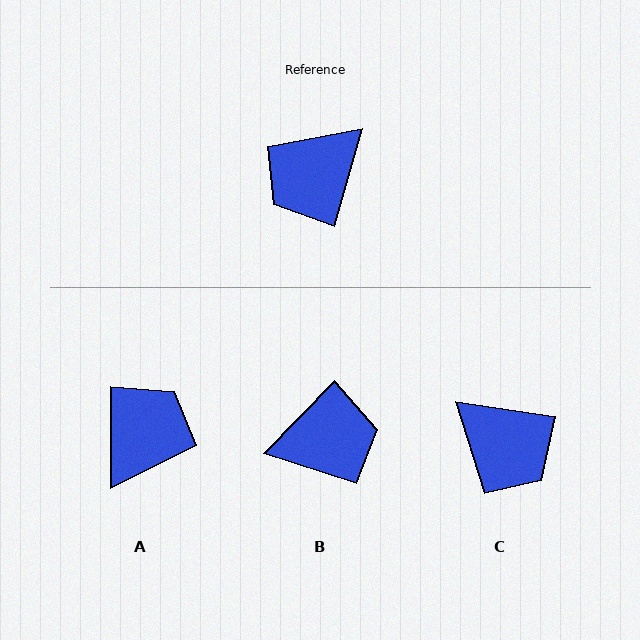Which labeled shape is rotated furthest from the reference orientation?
A, about 164 degrees away.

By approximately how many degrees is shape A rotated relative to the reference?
Approximately 164 degrees clockwise.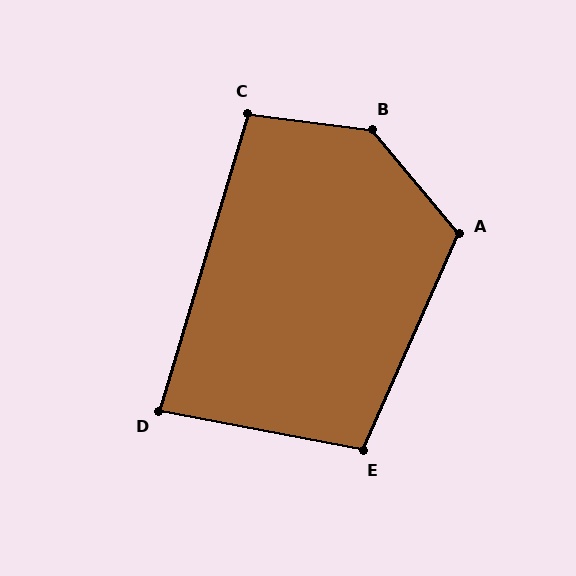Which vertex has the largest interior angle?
B, at approximately 137 degrees.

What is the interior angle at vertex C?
Approximately 99 degrees (obtuse).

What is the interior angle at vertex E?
Approximately 103 degrees (obtuse).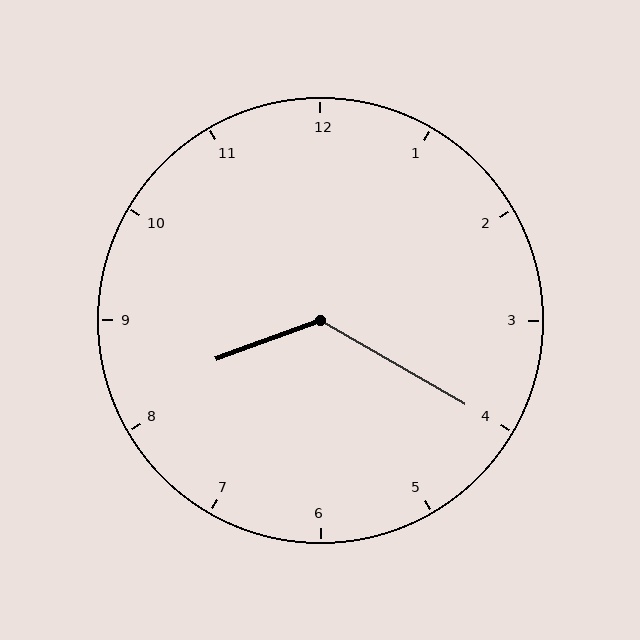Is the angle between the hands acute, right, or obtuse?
It is obtuse.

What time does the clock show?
8:20.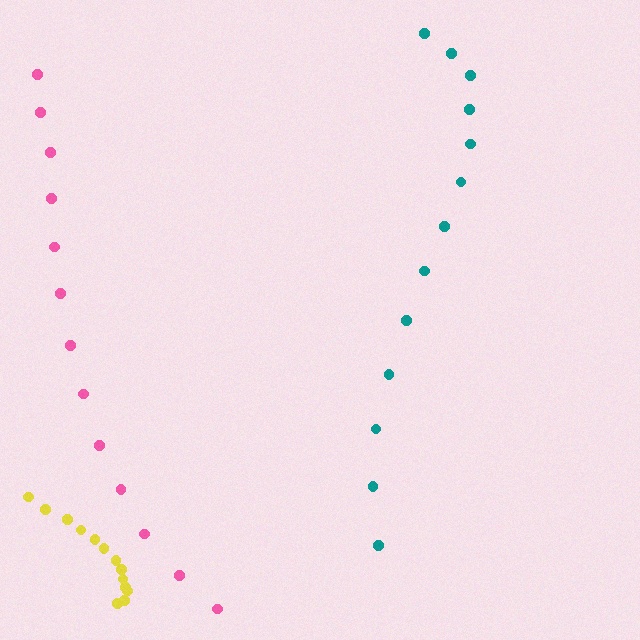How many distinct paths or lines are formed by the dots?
There are 3 distinct paths.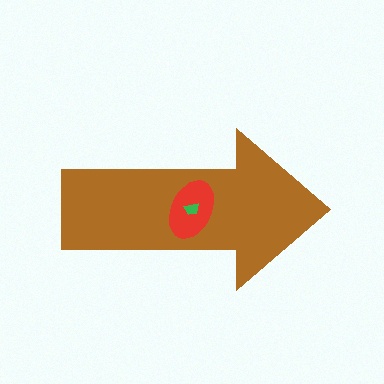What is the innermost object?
The green trapezoid.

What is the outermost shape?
The brown arrow.